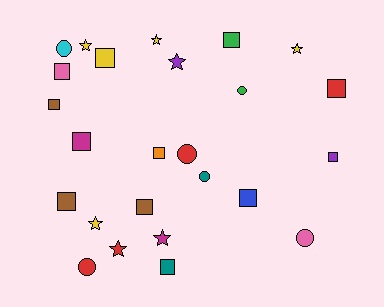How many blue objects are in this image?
There is 1 blue object.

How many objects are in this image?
There are 25 objects.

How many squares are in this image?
There are 12 squares.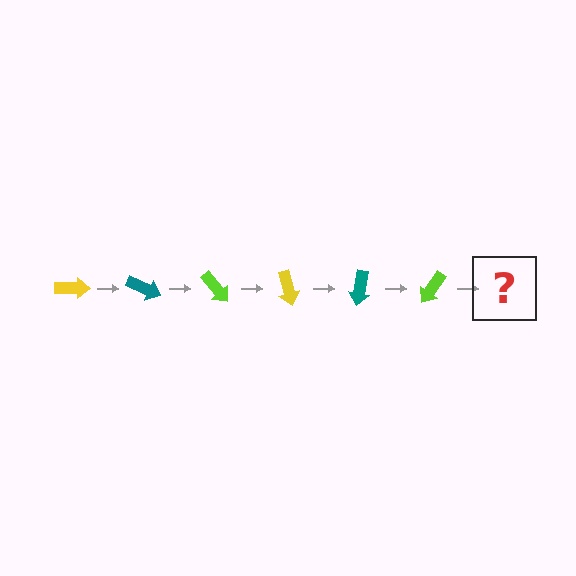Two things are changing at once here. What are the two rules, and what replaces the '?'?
The two rules are that it rotates 25 degrees each step and the color cycles through yellow, teal, and lime. The '?' should be a yellow arrow, rotated 150 degrees from the start.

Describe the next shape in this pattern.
It should be a yellow arrow, rotated 150 degrees from the start.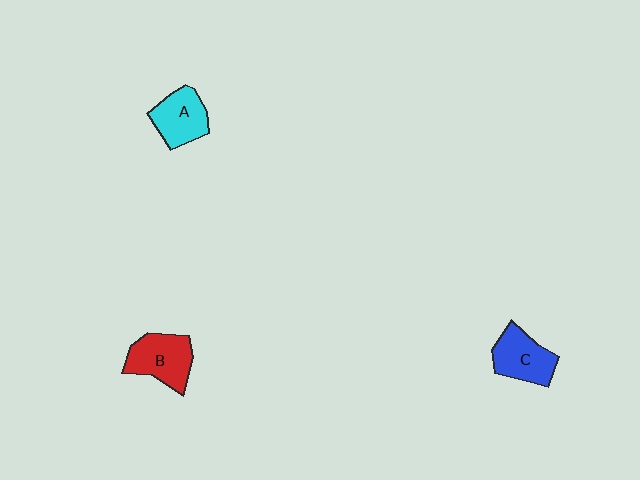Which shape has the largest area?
Shape B (red).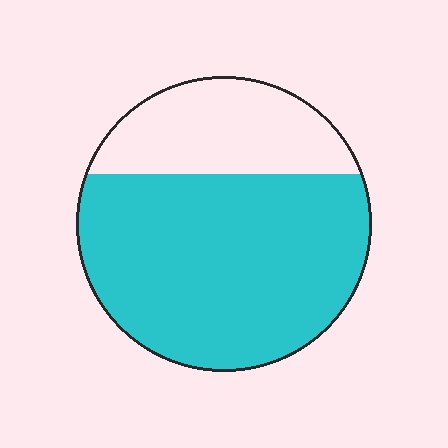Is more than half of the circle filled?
Yes.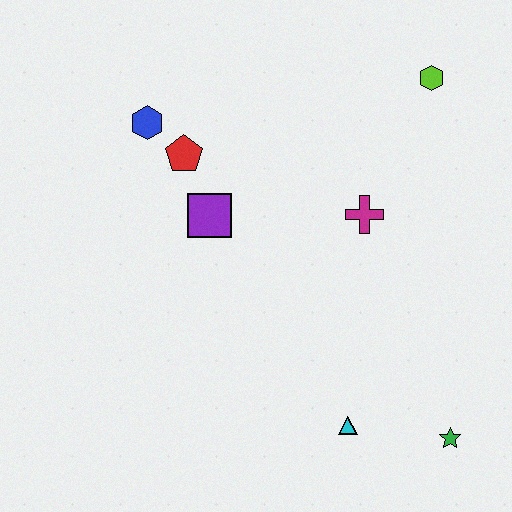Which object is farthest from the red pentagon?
The green star is farthest from the red pentagon.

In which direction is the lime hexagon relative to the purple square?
The lime hexagon is to the right of the purple square.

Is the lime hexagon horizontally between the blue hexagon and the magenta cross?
No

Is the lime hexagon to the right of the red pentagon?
Yes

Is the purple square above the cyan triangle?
Yes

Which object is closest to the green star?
The cyan triangle is closest to the green star.